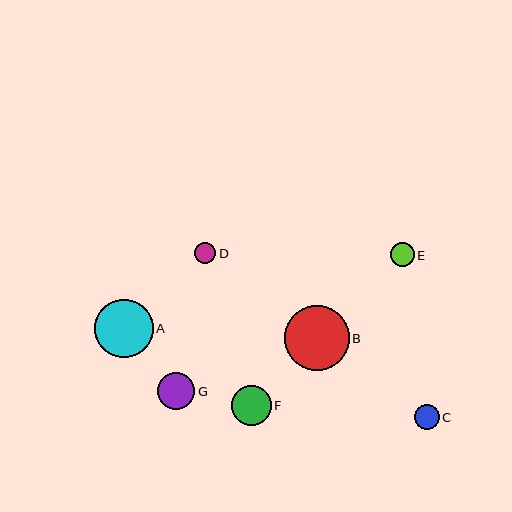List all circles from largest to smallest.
From largest to smallest: B, A, F, G, C, E, D.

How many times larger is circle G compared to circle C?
Circle G is approximately 1.5 times the size of circle C.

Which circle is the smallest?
Circle D is the smallest with a size of approximately 21 pixels.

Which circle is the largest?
Circle B is the largest with a size of approximately 65 pixels.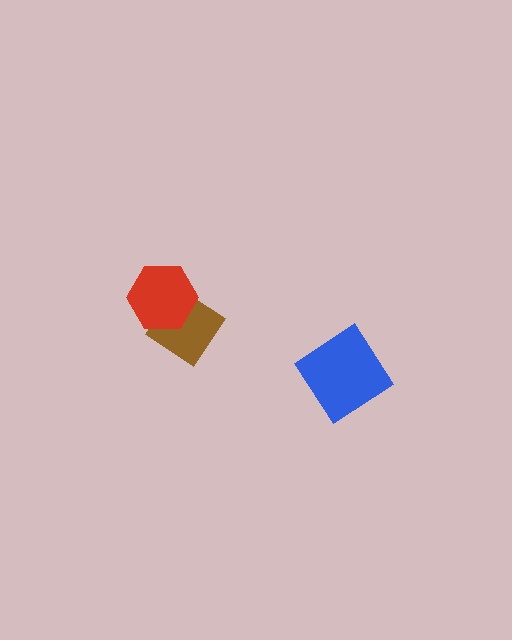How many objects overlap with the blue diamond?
0 objects overlap with the blue diamond.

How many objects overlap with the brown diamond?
1 object overlaps with the brown diamond.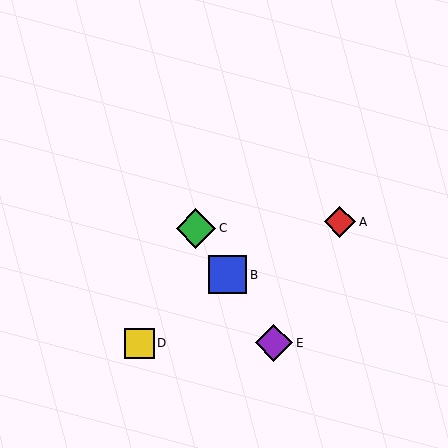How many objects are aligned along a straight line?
3 objects (B, C, E) are aligned along a straight line.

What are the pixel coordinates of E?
Object E is at (274, 343).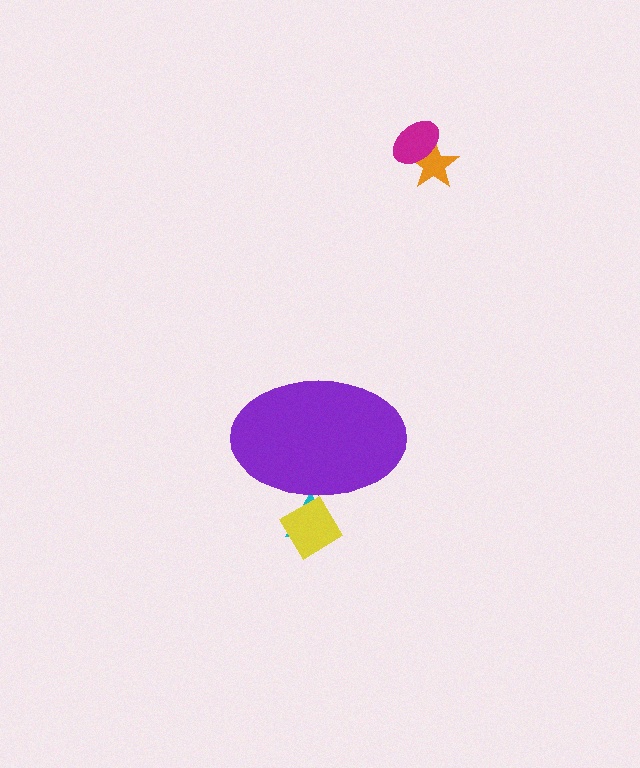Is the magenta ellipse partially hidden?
No, the magenta ellipse is fully visible.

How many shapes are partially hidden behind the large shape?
2 shapes are partially hidden.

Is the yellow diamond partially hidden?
Yes, the yellow diamond is partially hidden behind the purple ellipse.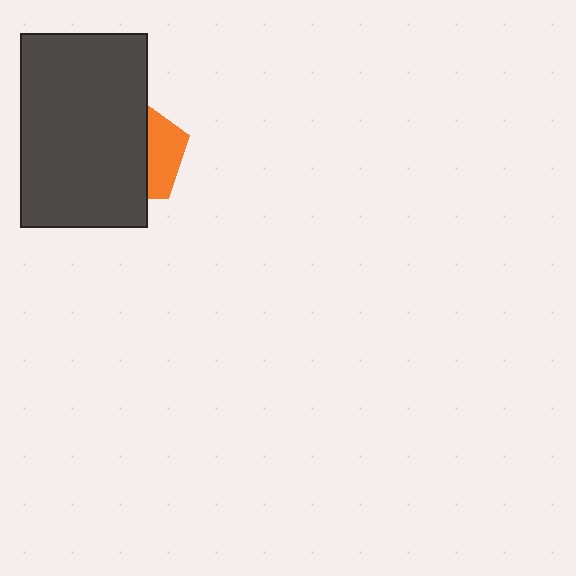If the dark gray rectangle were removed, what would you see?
You would see the complete orange pentagon.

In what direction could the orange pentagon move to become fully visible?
The orange pentagon could move right. That would shift it out from behind the dark gray rectangle entirely.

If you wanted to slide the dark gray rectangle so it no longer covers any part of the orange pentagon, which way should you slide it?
Slide it left — that is the most direct way to separate the two shapes.